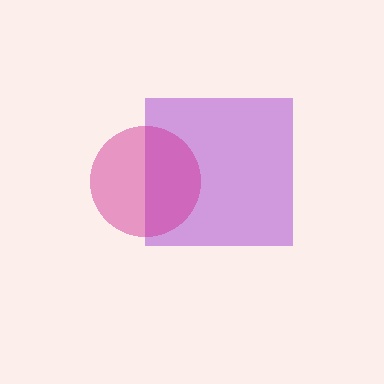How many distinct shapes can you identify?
There are 2 distinct shapes: a purple square, a magenta circle.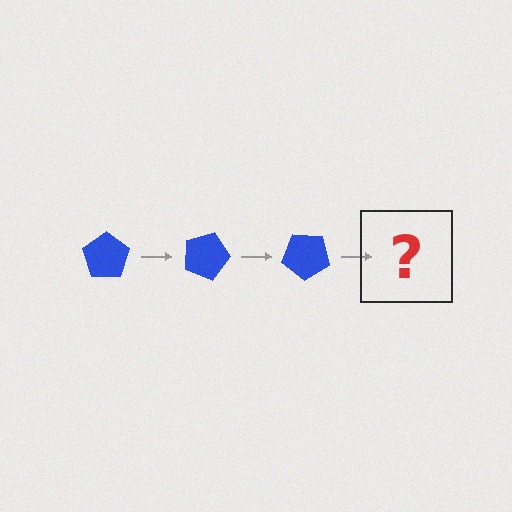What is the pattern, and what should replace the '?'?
The pattern is that the pentagon rotates 20 degrees each step. The '?' should be a blue pentagon rotated 60 degrees.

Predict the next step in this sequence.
The next step is a blue pentagon rotated 60 degrees.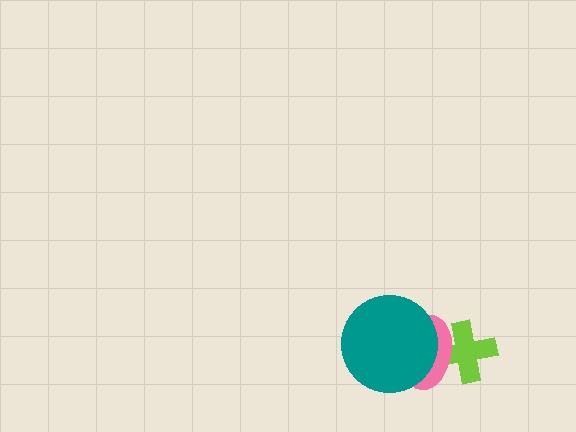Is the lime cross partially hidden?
Yes, it is partially covered by another shape.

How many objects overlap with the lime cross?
1 object overlaps with the lime cross.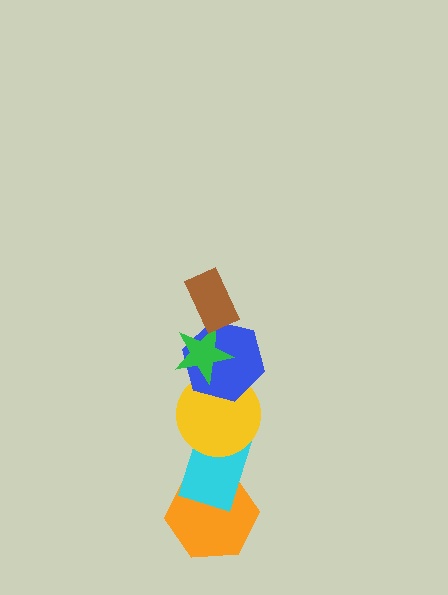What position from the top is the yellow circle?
The yellow circle is 4th from the top.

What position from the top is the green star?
The green star is 2nd from the top.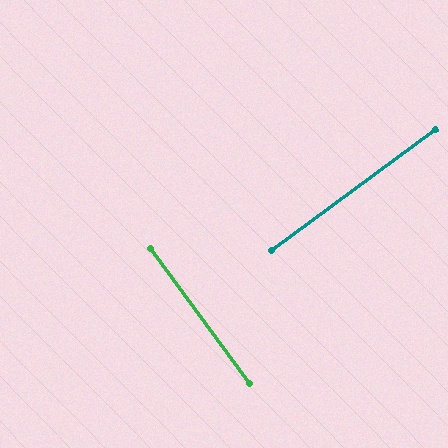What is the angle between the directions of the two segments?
Approximately 90 degrees.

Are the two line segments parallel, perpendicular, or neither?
Perpendicular — they meet at approximately 90°.